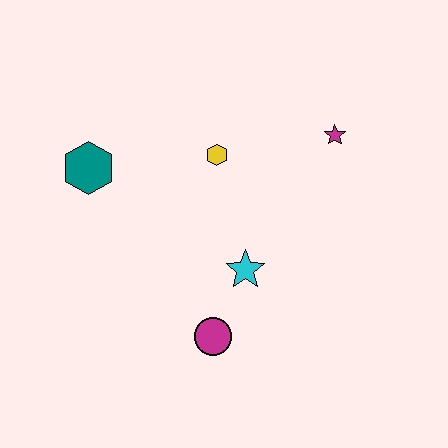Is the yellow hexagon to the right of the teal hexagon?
Yes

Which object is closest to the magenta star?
The yellow hexagon is closest to the magenta star.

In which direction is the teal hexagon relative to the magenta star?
The teal hexagon is to the left of the magenta star.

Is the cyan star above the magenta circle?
Yes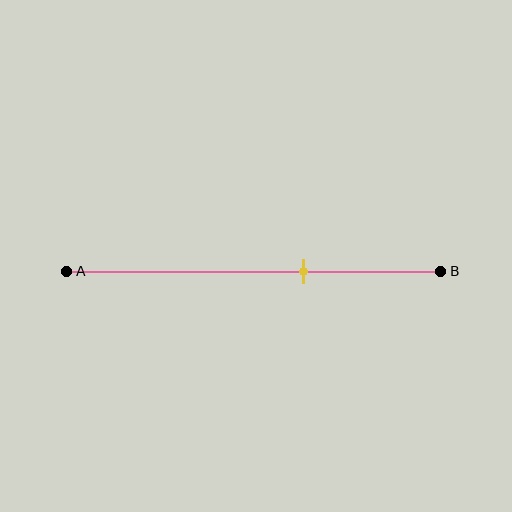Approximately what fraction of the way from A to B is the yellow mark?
The yellow mark is approximately 65% of the way from A to B.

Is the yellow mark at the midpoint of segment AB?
No, the mark is at about 65% from A, not at the 50% midpoint.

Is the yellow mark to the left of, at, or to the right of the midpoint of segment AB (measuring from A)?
The yellow mark is to the right of the midpoint of segment AB.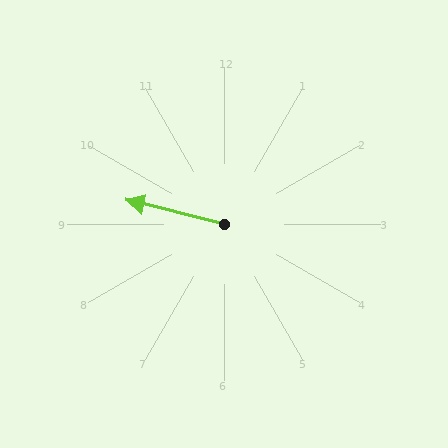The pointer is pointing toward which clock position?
Roughly 9 o'clock.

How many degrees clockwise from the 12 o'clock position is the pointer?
Approximately 284 degrees.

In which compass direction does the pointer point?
West.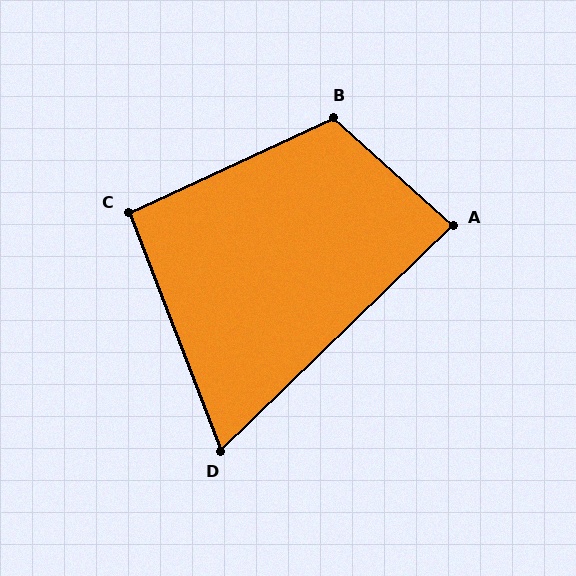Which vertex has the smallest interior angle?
D, at approximately 67 degrees.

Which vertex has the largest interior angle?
B, at approximately 113 degrees.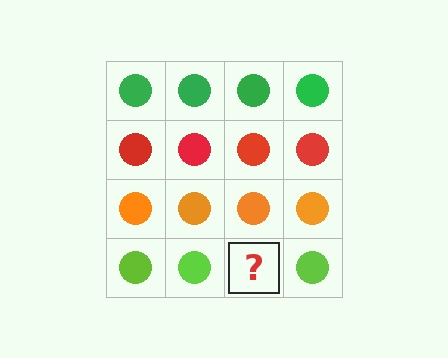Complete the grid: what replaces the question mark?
The question mark should be replaced with a lime circle.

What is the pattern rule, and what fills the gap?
The rule is that each row has a consistent color. The gap should be filled with a lime circle.